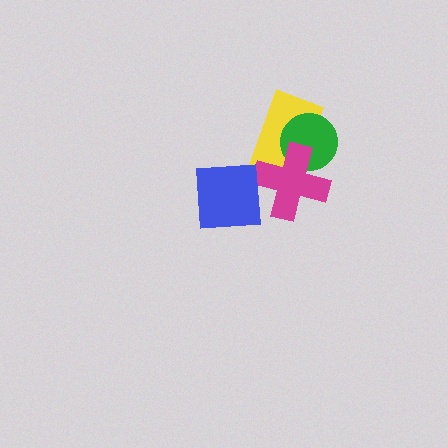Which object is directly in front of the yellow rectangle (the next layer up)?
The green circle is directly in front of the yellow rectangle.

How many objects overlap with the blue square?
1 object overlaps with the blue square.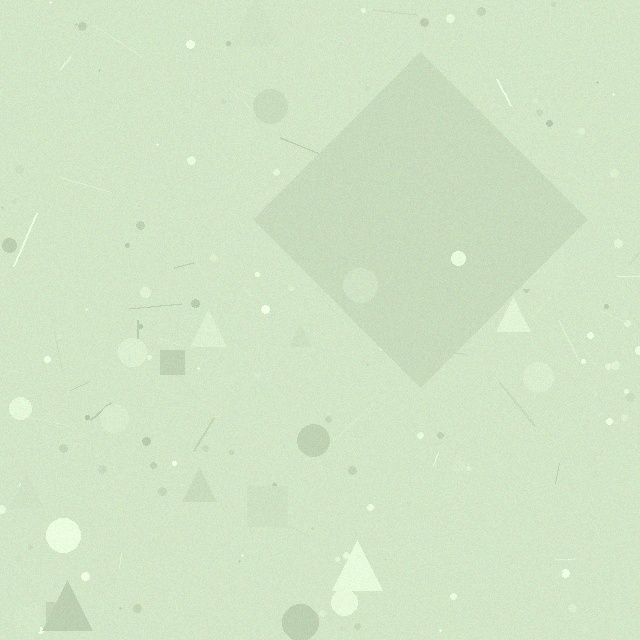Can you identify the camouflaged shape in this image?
The camouflaged shape is a diamond.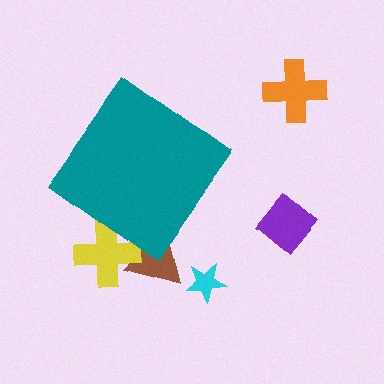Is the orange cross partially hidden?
No, the orange cross is fully visible.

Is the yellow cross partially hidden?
Yes, the yellow cross is partially hidden behind the teal diamond.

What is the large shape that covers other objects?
A teal diamond.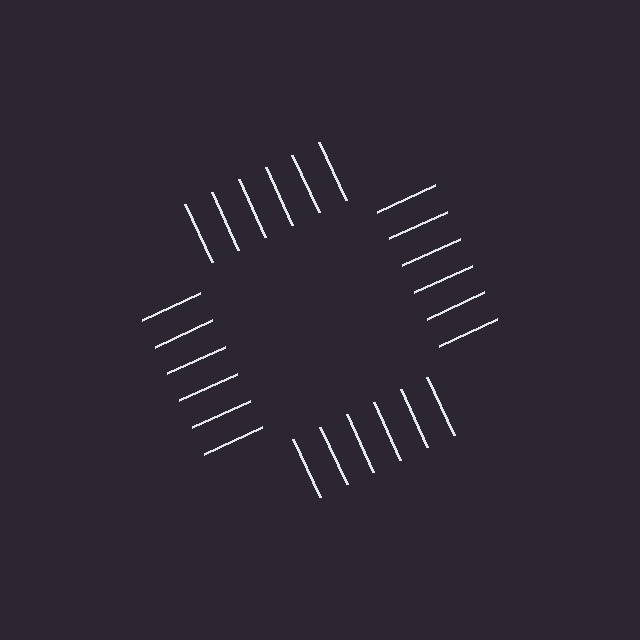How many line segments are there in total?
24 — 6 along each of the 4 edges.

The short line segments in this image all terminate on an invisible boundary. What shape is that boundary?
An illusory square — the line segments terminate on its edges but no continuous stroke is drawn.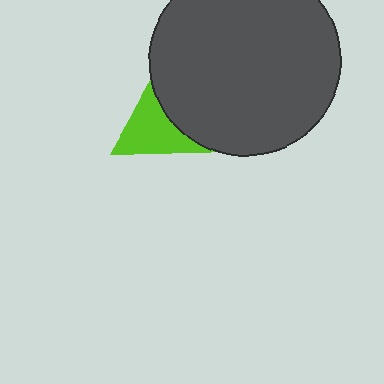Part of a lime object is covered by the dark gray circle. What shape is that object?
It is a triangle.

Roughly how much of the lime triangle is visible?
About half of it is visible (roughly 64%).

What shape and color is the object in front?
The object in front is a dark gray circle.